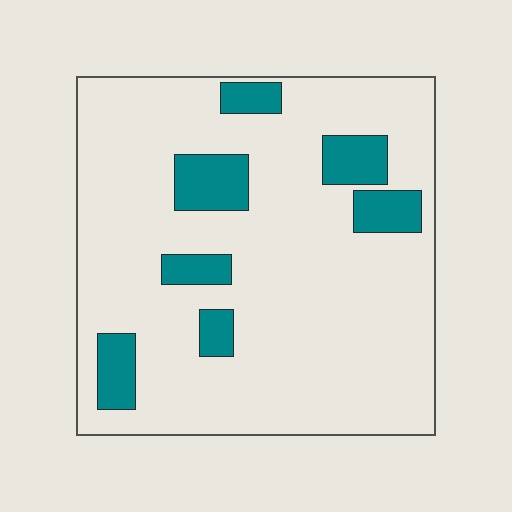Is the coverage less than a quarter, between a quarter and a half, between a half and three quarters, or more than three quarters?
Less than a quarter.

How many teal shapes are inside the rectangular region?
7.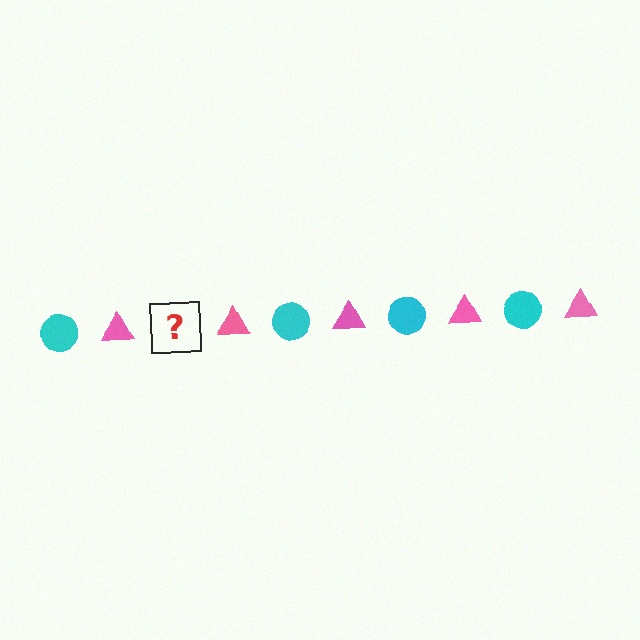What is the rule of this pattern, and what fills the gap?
The rule is that the pattern alternates between cyan circle and pink triangle. The gap should be filled with a cyan circle.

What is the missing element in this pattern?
The missing element is a cyan circle.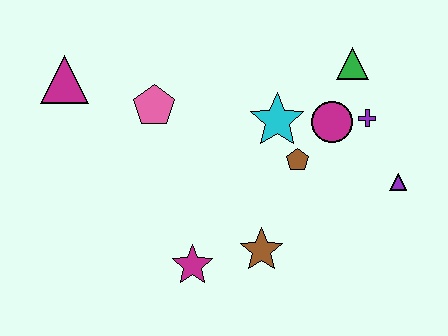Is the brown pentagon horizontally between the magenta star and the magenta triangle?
No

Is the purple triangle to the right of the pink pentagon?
Yes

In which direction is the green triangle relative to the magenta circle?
The green triangle is above the magenta circle.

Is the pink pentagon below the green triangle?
Yes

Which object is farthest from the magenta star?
The green triangle is farthest from the magenta star.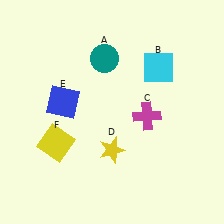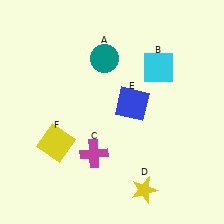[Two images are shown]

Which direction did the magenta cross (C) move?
The magenta cross (C) moved left.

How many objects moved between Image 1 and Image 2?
3 objects moved between the two images.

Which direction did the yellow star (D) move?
The yellow star (D) moved down.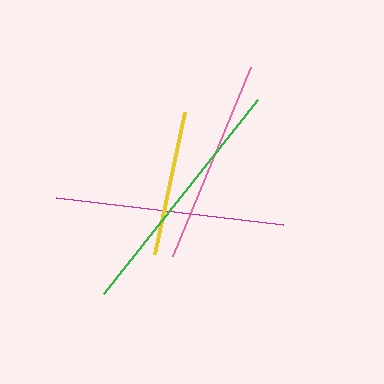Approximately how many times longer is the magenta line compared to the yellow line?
The magenta line is approximately 1.6 times the length of the yellow line.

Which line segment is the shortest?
The yellow line is the shortest at approximately 145 pixels.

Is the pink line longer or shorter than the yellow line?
The pink line is longer than the yellow line.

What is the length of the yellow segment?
The yellow segment is approximately 145 pixels long.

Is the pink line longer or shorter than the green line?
The green line is longer than the pink line.